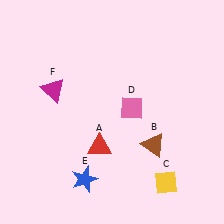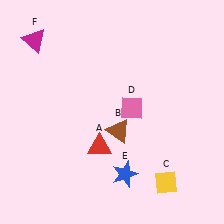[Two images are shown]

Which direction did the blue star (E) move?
The blue star (E) moved right.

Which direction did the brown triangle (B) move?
The brown triangle (B) moved left.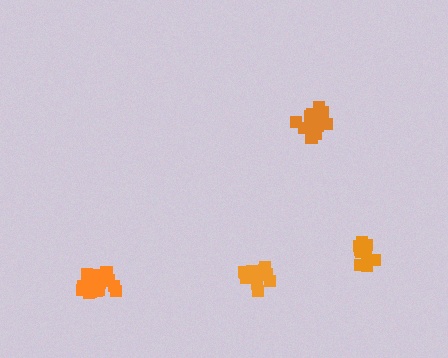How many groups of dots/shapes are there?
There are 4 groups.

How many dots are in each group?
Group 1: 14 dots, Group 2: 19 dots, Group 3: 16 dots, Group 4: 17 dots (66 total).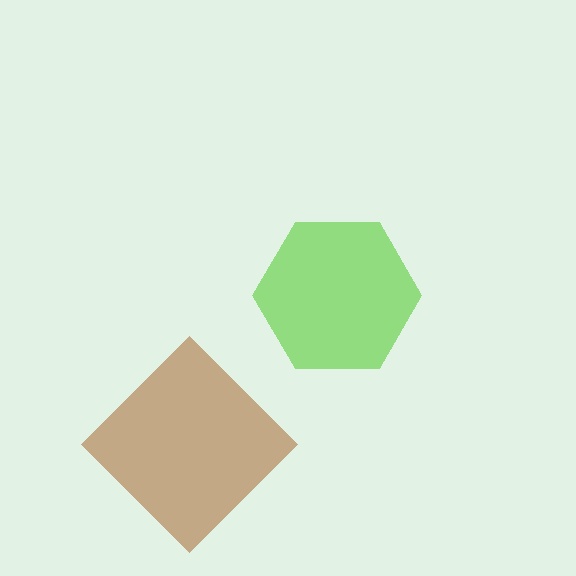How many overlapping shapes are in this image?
There are 2 overlapping shapes in the image.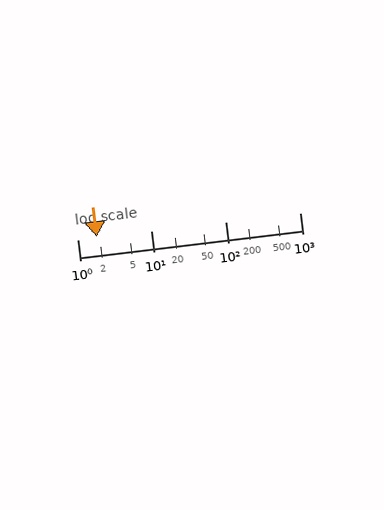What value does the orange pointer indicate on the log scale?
The pointer indicates approximately 1.8.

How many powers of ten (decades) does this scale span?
The scale spans 3 decades, from 1 to 1000.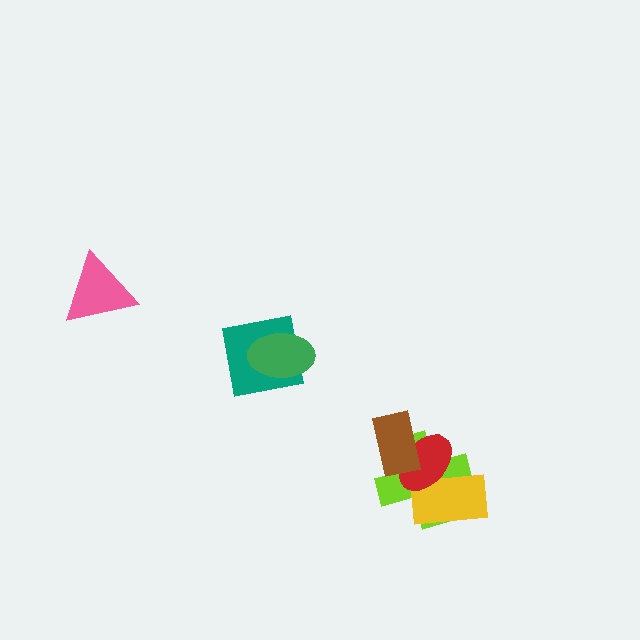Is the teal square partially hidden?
Yes, it is partially covered by another shape.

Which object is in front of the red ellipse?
The brown rectangle is in front of the red ellipse.